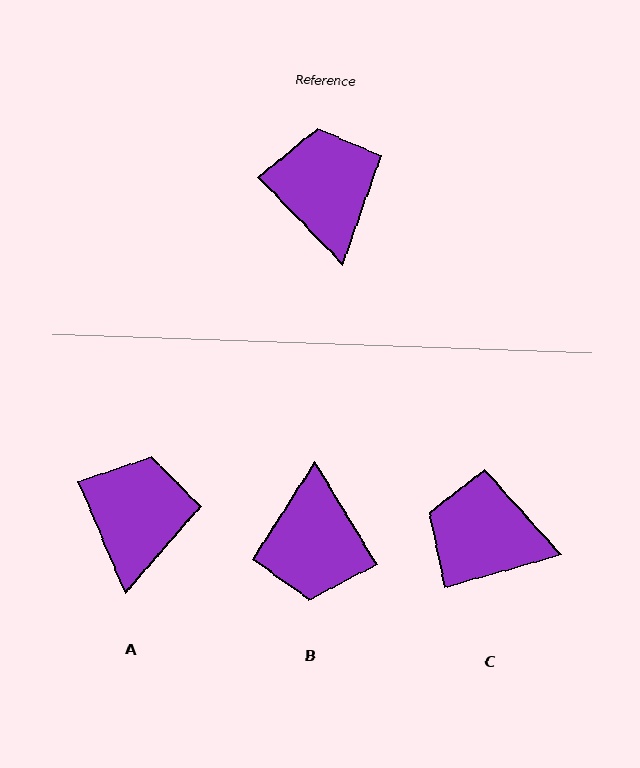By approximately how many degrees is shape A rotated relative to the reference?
Approximately 22 degrees clockwise.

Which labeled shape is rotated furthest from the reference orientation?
B, about 167 degrees away.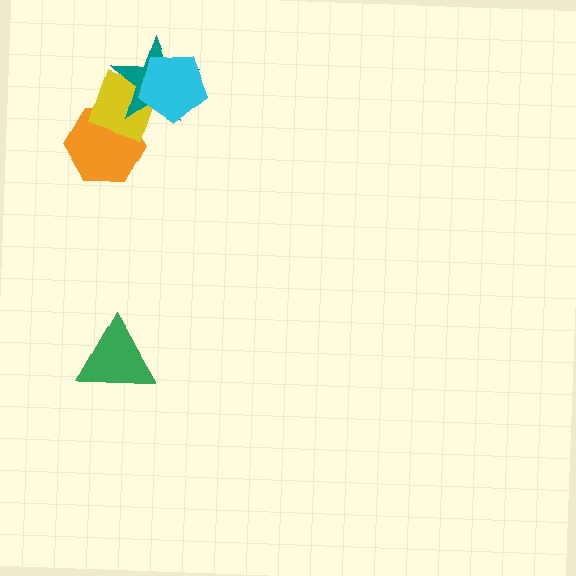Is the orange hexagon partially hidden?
Yes, it is partially covered by another shape.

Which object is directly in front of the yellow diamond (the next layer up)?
The teal star is directly in front of the yellow diamond.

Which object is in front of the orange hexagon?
The yellow diamond is in front of the orange hexagon.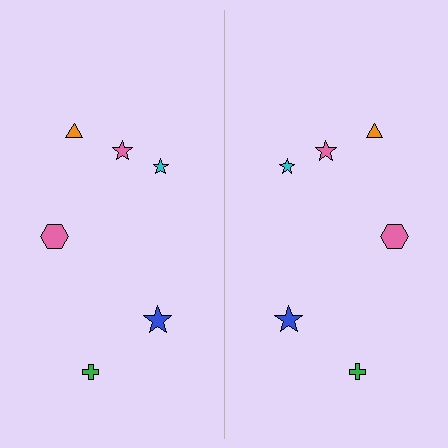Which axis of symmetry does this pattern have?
The pattern has a vertical axis of symmetry running through the center of the image.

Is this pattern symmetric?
Yes, this pattern has bilateral (reflection) symmetry.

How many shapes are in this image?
There are 12 shapes in this image.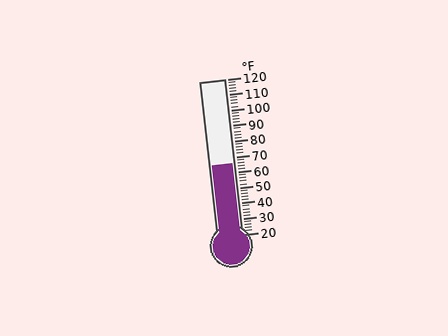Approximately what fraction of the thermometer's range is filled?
The thermometer is filled to approximately 45% of its range.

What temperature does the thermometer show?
The thermometer shows approximately 66°F.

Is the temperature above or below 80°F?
The temperature is below 80°F.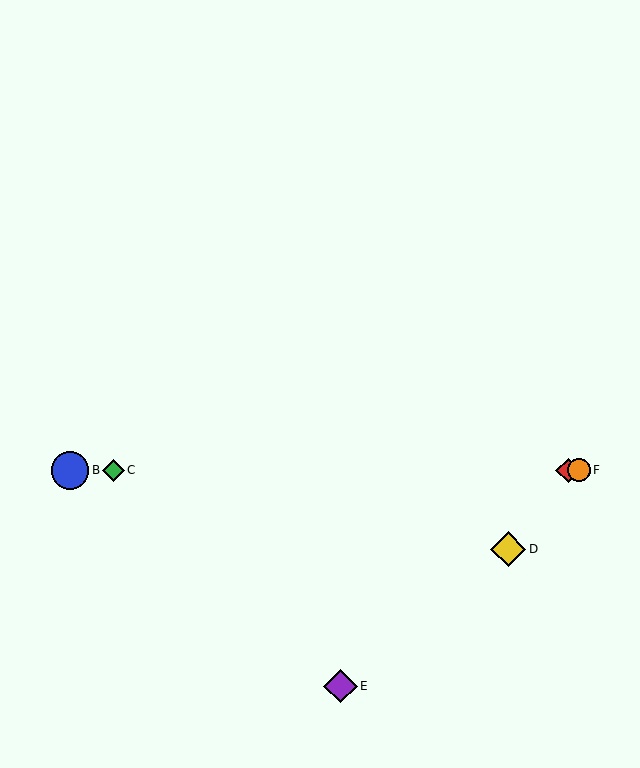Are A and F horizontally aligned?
Yes, both are at y≈470.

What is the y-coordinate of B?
Object B is at y≈470.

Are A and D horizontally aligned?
No, A is at y≈470 and D is at y≈549.